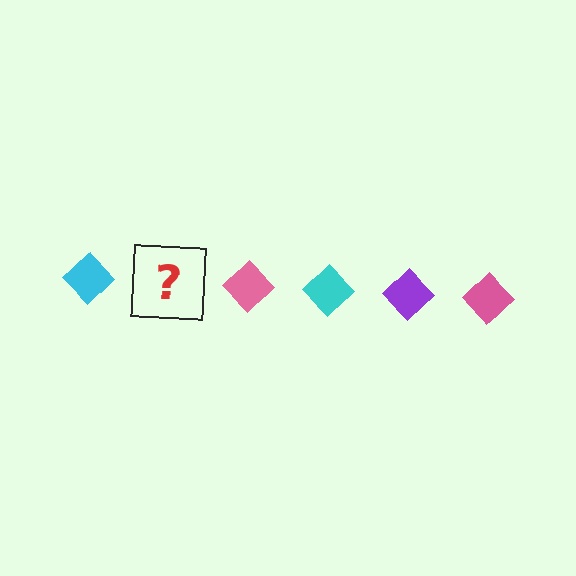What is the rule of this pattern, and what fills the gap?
The rule is that the pattern cycles through cyan, purple, pink diamonds. The gap should be filled with a purple diamond.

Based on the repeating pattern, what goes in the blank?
The blank should be a purple diamond.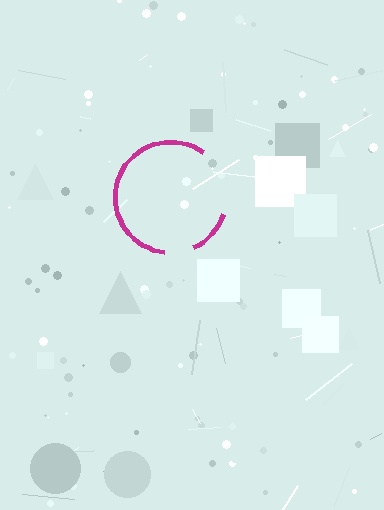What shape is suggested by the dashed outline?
The dashed outline suggests a circle.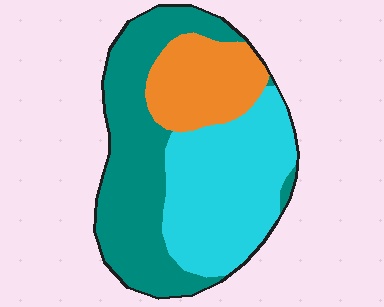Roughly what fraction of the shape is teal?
Teal takes up about two fifths (2/5) of the shape.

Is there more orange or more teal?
Teal.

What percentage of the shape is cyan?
Cyan covers 39% of the shape.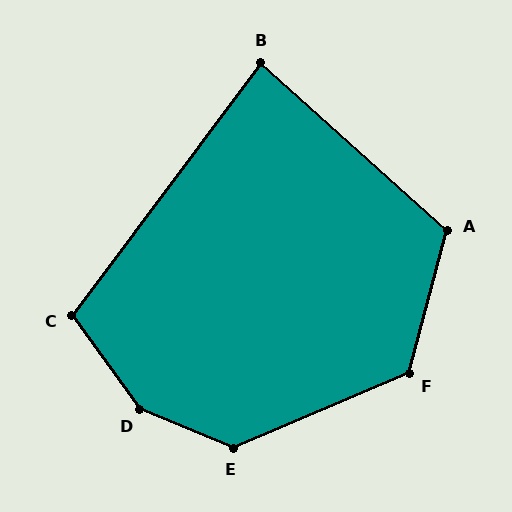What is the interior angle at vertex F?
Approximately 128 degrees (obtuse).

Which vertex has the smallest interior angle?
B, at approximately 85 degrees.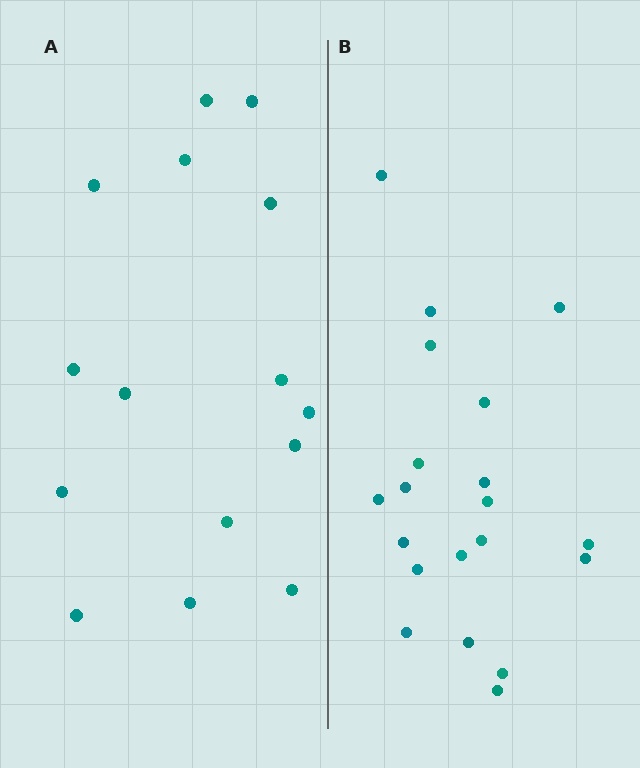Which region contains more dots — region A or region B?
Region B (the right region) has more dots.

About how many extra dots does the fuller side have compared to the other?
Region B has about 5 more dots than region A.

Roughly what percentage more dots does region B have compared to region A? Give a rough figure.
About 35% more.